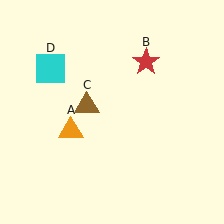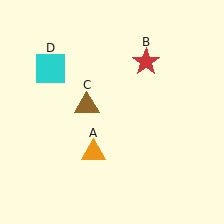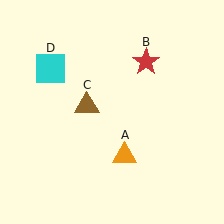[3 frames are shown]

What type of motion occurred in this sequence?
The orange triangle (object A) rotated counterclockwise around the center of the scene.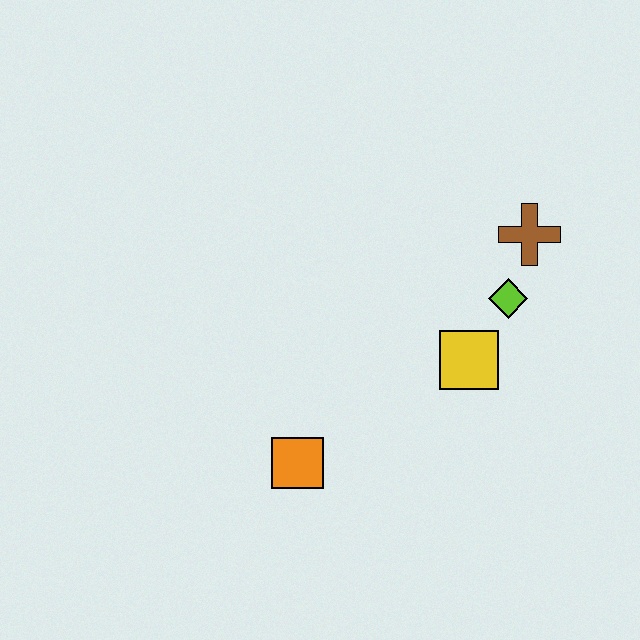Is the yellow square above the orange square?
Yes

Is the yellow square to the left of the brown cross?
Yes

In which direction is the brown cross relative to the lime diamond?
The brown cross is above the lime diamond.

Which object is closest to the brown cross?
The lime diamond is closest to the brown cross.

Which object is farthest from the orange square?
The brown cross is farthest from the orange square.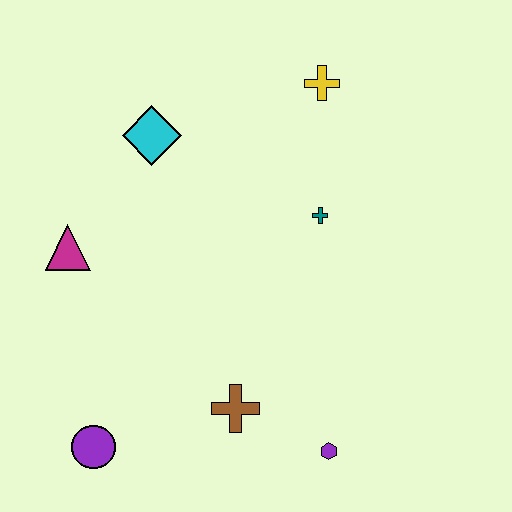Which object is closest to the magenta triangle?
The cyan diamond is closest to the magenta triangle.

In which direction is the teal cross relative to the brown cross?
The teal cross is above the brown cross.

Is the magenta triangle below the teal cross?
Yes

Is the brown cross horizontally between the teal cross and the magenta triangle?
Yes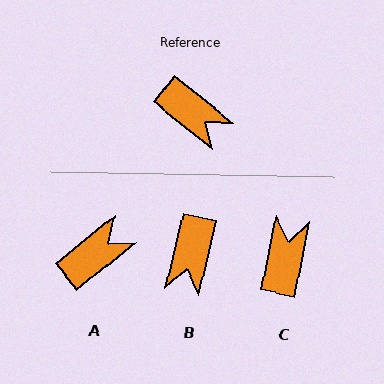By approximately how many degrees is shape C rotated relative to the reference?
Approximately 117 degrees counter-clockwise.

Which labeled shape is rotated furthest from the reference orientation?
C, about 117 degrees away.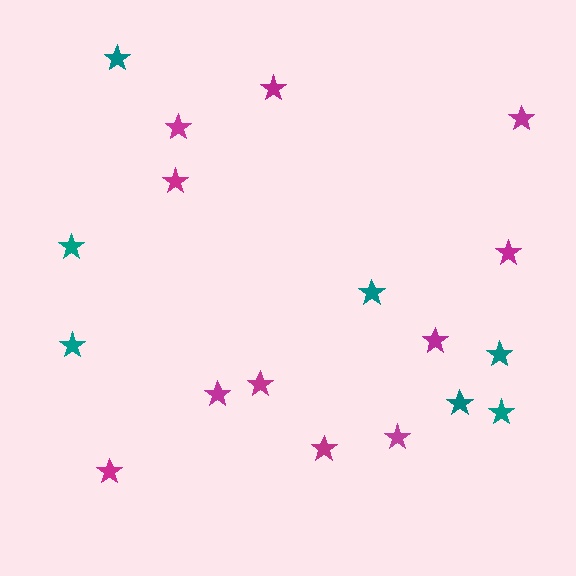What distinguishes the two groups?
There are 2 groups: one group of magenta stars (11) and one group of teal stars (7).